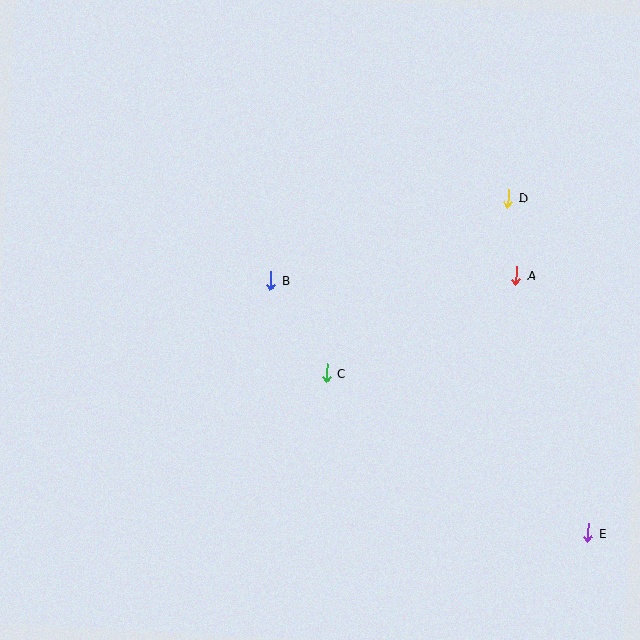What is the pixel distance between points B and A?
The distance between B and A is 246 pixels.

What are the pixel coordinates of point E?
Point E is at (588, 533).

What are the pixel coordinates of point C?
Point C is at (327, 373).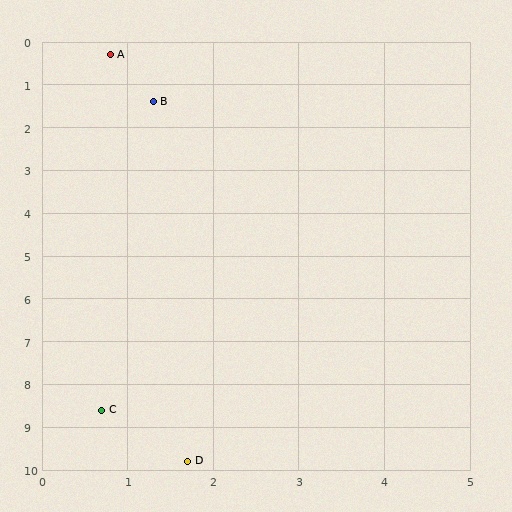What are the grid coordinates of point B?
Point B is at approximately (1.3, 1.4).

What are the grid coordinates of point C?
Point C is at approximately (0.7, 8.6).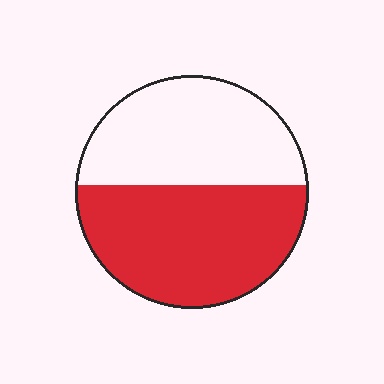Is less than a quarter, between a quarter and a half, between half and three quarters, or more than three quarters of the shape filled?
Between half and three quarters.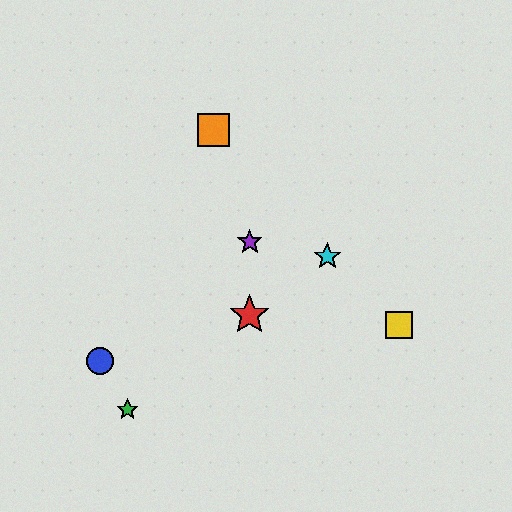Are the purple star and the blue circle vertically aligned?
No, the purple star is at x≈250 and the blue circle is at x≈100.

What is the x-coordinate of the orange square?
The orange square is at x≈214.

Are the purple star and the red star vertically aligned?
Yes, both are at x≈250.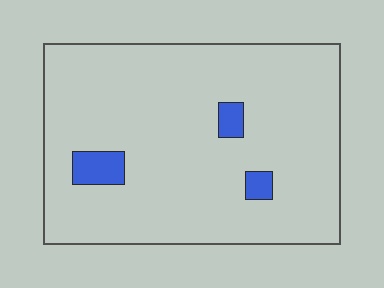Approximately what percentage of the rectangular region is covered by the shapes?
Approximately 5%.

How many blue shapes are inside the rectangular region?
3.